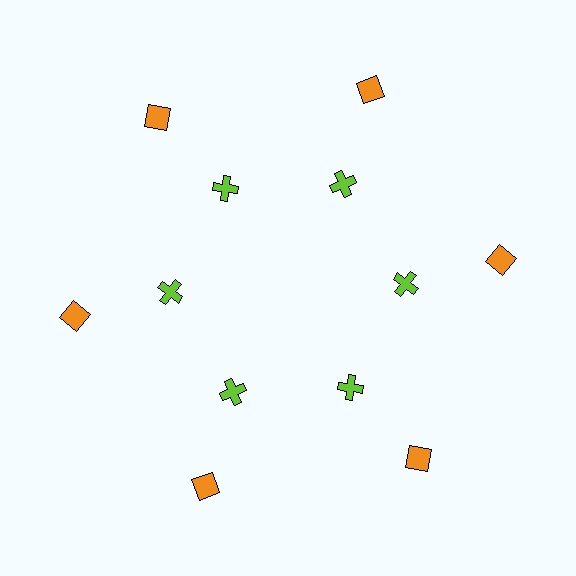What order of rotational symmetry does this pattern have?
This pattern has 6-fold rotational symmetry.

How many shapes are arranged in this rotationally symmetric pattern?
There are 12 shapes, arranged in 6 groups of 2.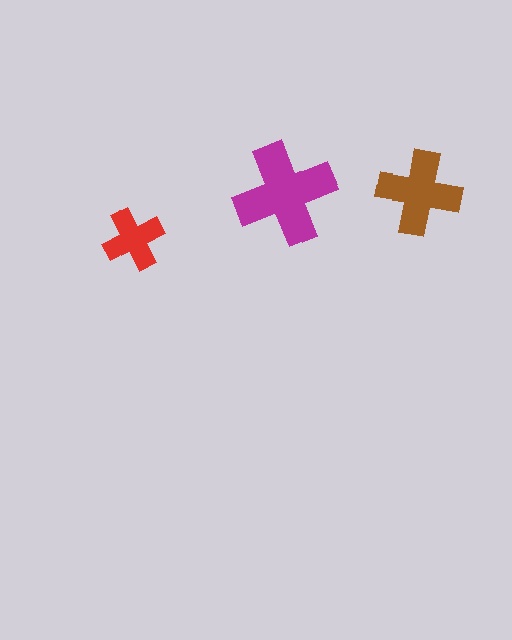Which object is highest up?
The brown cross is topmost.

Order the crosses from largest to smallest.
the magenta one, the brown one, the red one.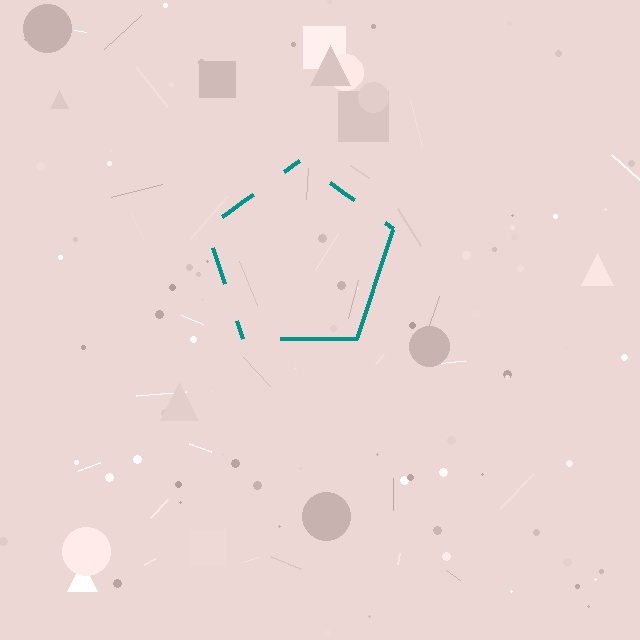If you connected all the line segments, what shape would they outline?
They would outline a pentagon.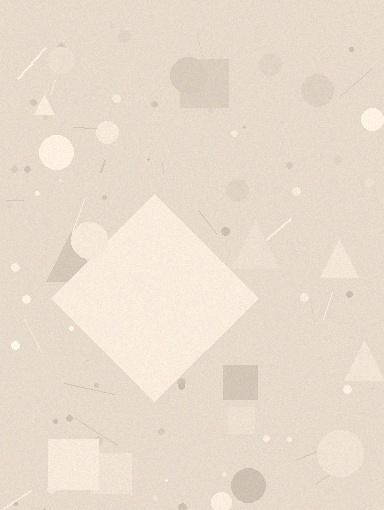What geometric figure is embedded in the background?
A diamond is embedded in the background.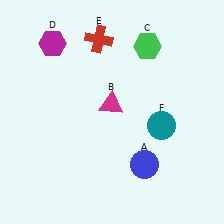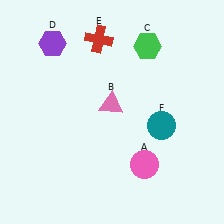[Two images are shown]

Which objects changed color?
A changed from blue to pink. B changed from magenta to pink. D changed from magenta to purple.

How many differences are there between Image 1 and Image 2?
There are 3 differences between the two images.